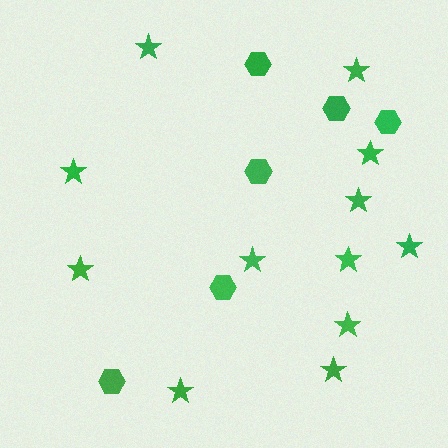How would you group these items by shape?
There are 2 groups: one group of stars (12) and one group of hexagons (6).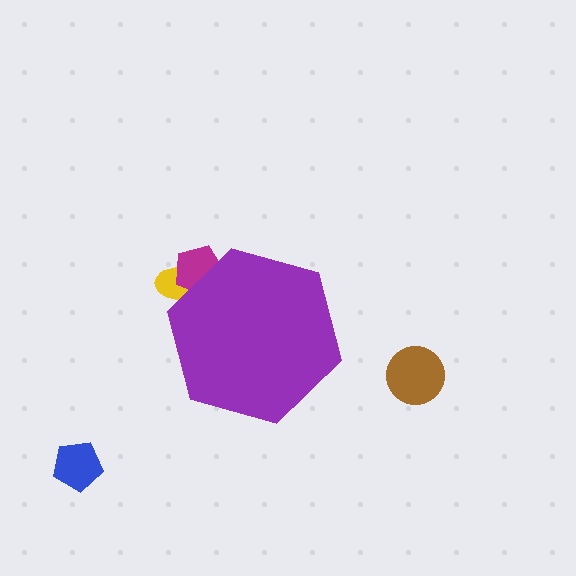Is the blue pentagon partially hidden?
No, the blue pentagon is fully visible.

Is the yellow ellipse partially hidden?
Yes, the yellow ellipse is partially hidden behind the purple hexagon.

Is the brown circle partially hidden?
No, the brown circle is fully visible.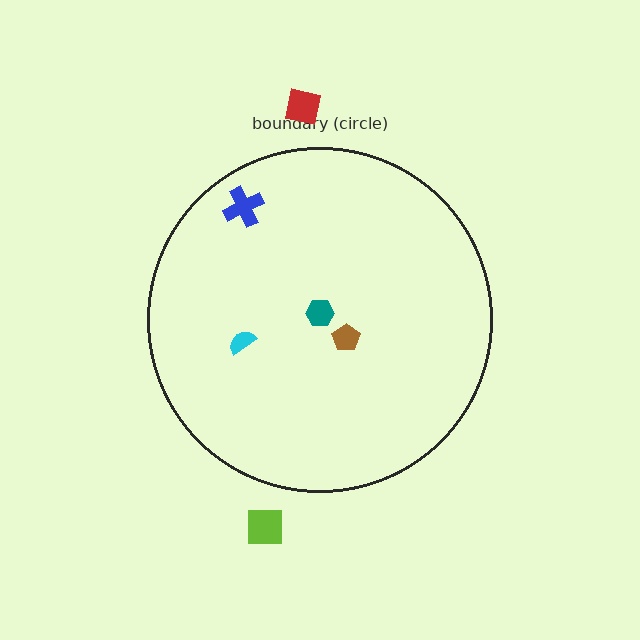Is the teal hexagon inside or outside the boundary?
Inside.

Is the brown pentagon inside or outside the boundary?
Inside.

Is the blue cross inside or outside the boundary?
Inside.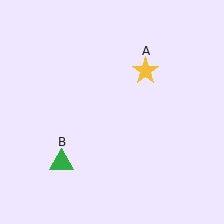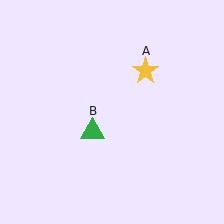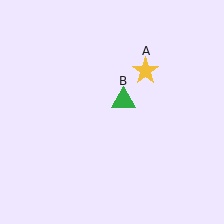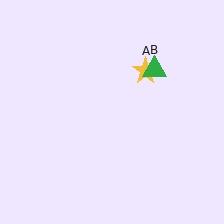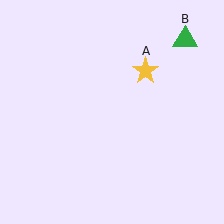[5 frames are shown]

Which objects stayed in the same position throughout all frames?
Yellow star (object A) remained stationary.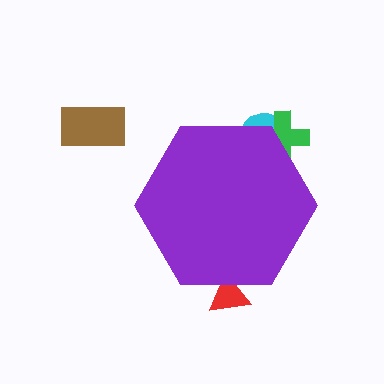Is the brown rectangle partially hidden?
No, the brown rectangle is fully visible.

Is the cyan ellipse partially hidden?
Yes, the cyan ellipse is partially hidden behind the purple hexagon.